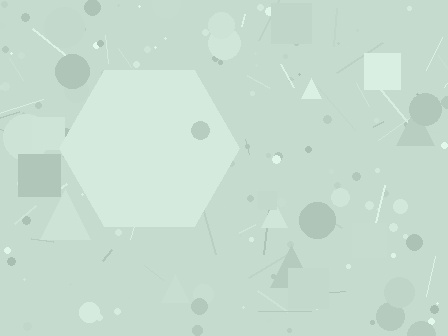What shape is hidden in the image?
A hexagon is hidden in the image.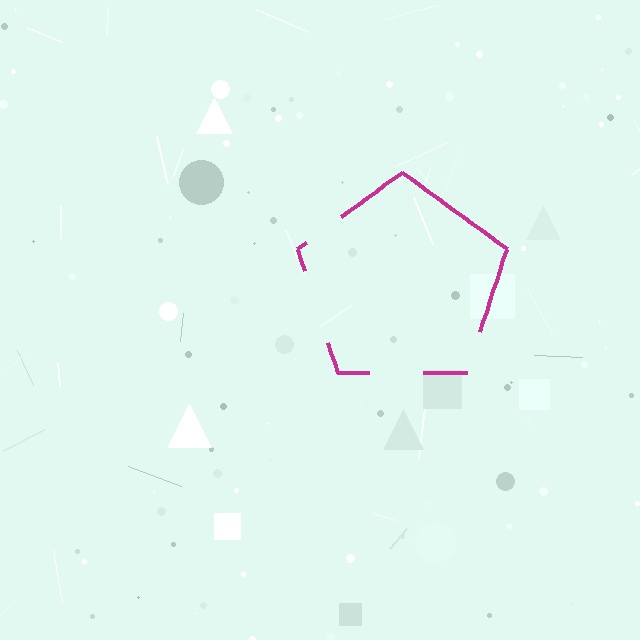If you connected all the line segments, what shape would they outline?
They would outline a pentagon.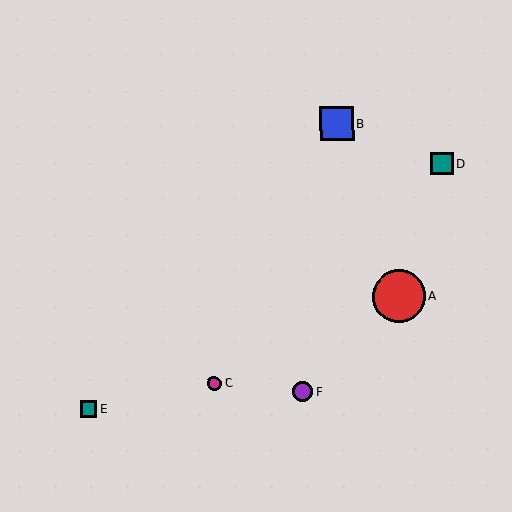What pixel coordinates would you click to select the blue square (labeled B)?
Click at (337, 123) to select the blue square B.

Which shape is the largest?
The red circle (labeled A) is the largest.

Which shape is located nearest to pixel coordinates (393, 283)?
The red circle (labeled A) at (399, 296) is nearest to that location.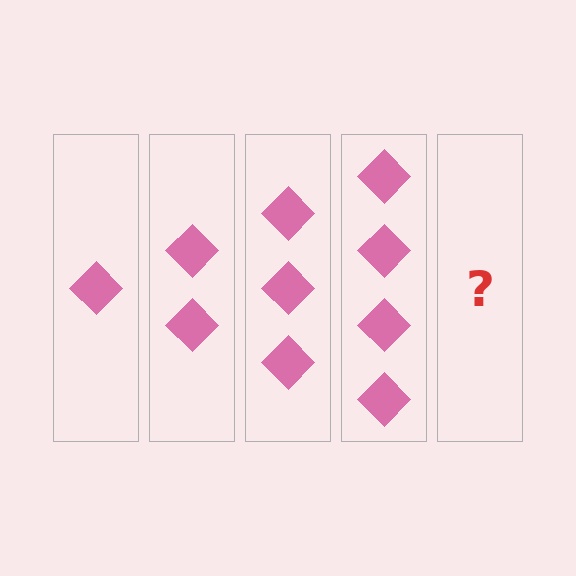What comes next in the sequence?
The next element should be 5 diamonds.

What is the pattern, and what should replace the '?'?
The pattern is that each step adds one more diamond. The '?' should be 5 diamonds.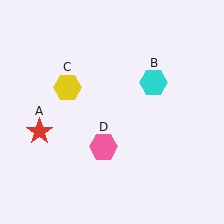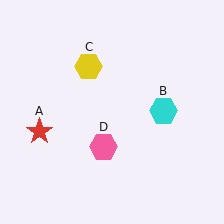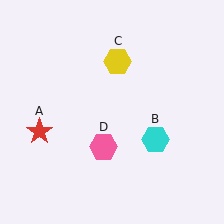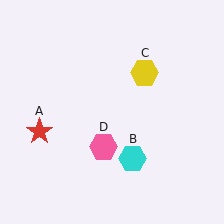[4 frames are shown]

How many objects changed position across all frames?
2 objects changed position: cyan hexagon (object B), yellow hexagon (object C).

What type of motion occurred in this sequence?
The cyan hexagon (object B), yellow hexagon (object C) rotated clockwise around the center of the scene.